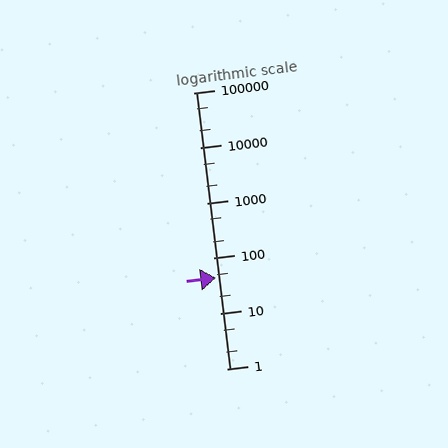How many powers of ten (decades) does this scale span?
The scale spans 5 decades, from 1 to 100000.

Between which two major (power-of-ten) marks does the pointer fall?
The pointer is between 10 and 100.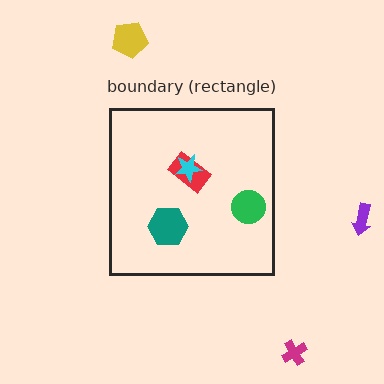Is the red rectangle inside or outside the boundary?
Inside.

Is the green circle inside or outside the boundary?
Inside.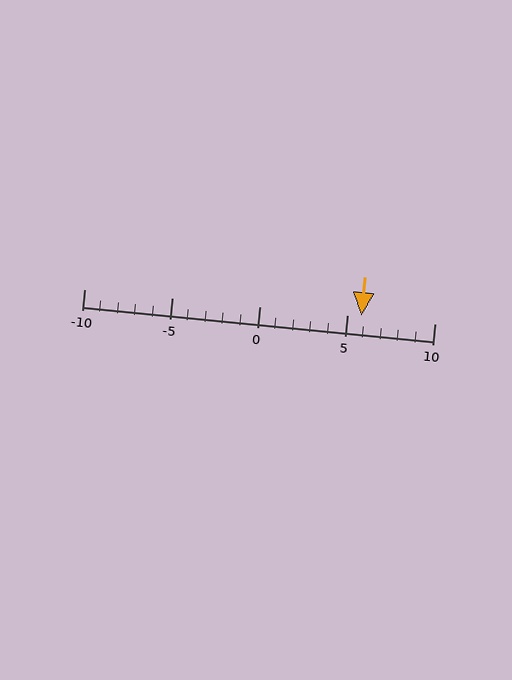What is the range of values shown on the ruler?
The ruler shows values from -10 to 10.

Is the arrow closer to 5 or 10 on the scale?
The arrow is closer to 5.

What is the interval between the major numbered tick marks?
The major tick marks are spaced 5 units apart.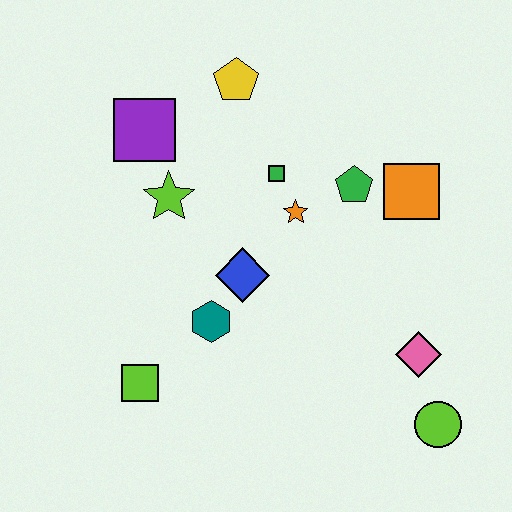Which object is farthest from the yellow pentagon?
The lime circle is farthest from the yellow pentagon.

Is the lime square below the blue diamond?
Yes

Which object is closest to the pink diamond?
The lime circle is closest to the pink diamond.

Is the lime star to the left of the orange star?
Yes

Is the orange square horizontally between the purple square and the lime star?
No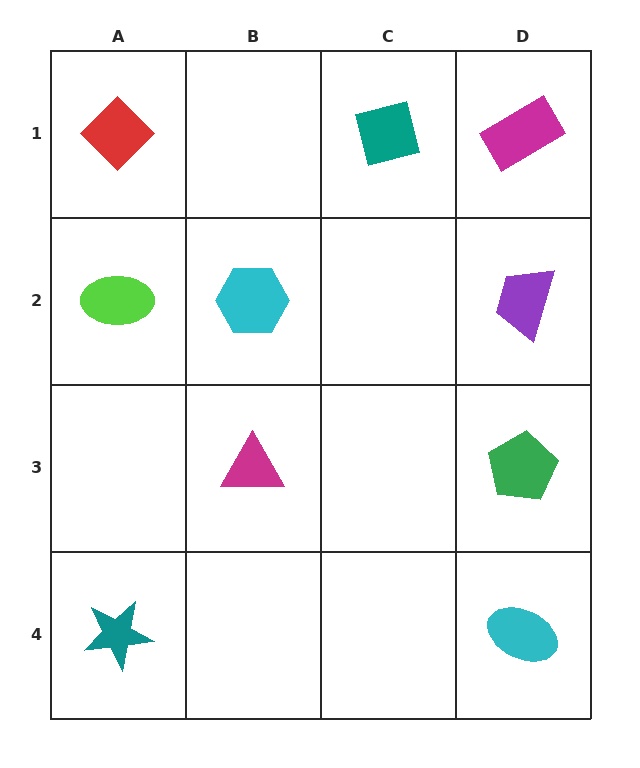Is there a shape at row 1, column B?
No, that cell is empty.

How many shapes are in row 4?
2 shapes.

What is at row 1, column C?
A teal square.